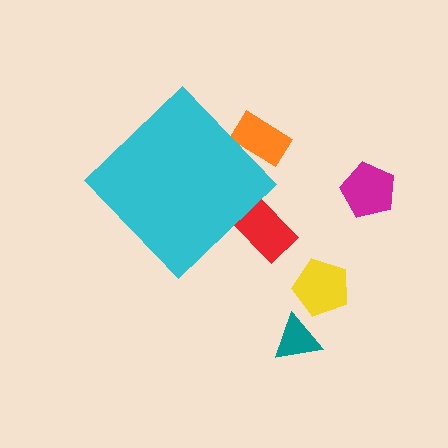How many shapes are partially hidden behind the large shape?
2 shapes are partially hidden.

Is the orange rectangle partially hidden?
Yes, the orange rectangle is partially hidden behind the cyan diamond.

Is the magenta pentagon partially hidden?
No, the magenta pentagon is fully visible.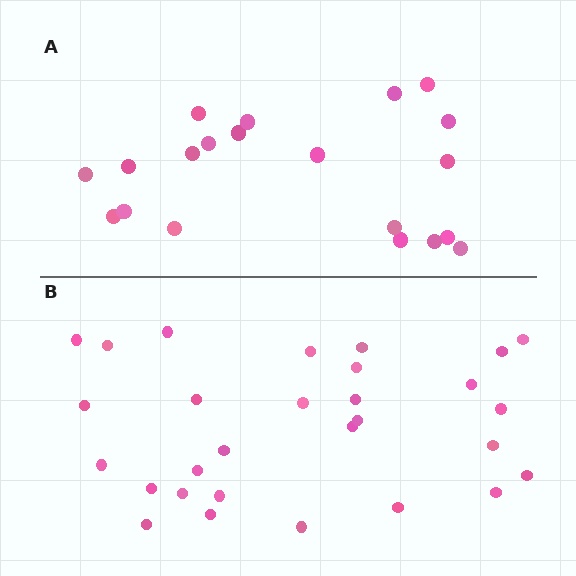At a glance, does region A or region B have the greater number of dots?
Region B (the bottom region) has more dots.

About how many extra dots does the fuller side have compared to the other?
Region B has roughly 8 or so more dots than region A.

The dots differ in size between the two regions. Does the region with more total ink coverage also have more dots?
No. Region A has more total ink coverage because its dots are larger, but region B actually contains more individual dots. Total area can be misleading — the number of items is what matters here.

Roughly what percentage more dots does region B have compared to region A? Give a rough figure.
About 45% more.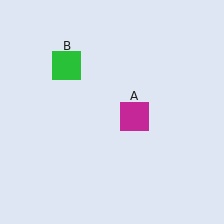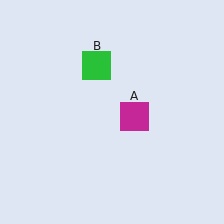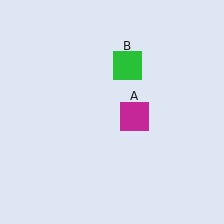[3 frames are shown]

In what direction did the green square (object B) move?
The green square (object B) moved right.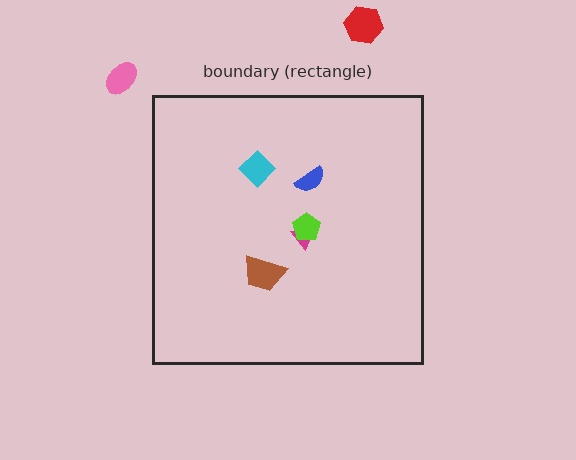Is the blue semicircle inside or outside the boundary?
Inside.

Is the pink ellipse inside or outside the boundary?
Outside.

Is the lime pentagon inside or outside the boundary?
Inside.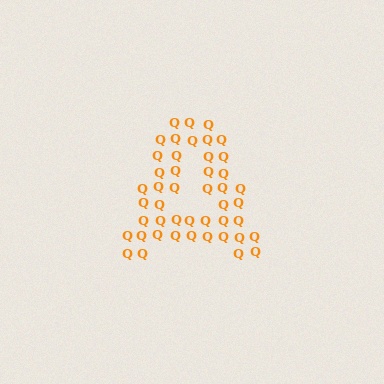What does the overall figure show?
The overall figure shows the letter A.